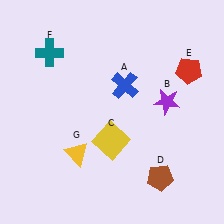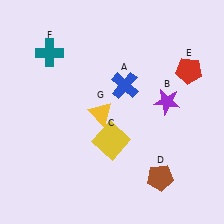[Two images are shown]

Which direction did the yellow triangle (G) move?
The yellow triangle (G) moved up.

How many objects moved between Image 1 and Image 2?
1 object moved between the two images.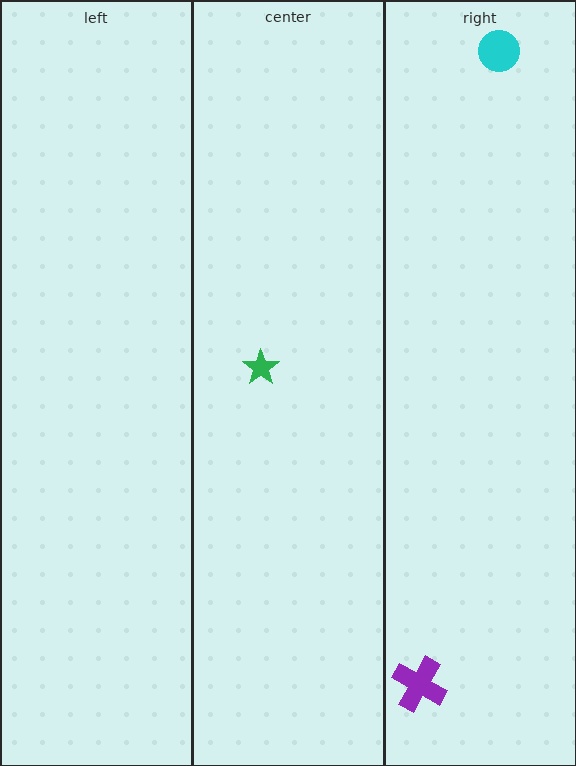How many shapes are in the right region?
2.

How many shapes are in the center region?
1.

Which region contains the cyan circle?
The right region.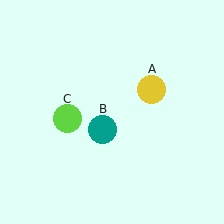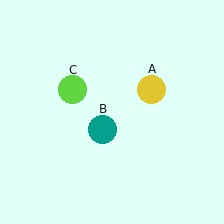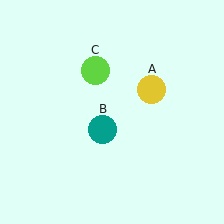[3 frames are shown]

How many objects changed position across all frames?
1 object changed position: lime circle (object C).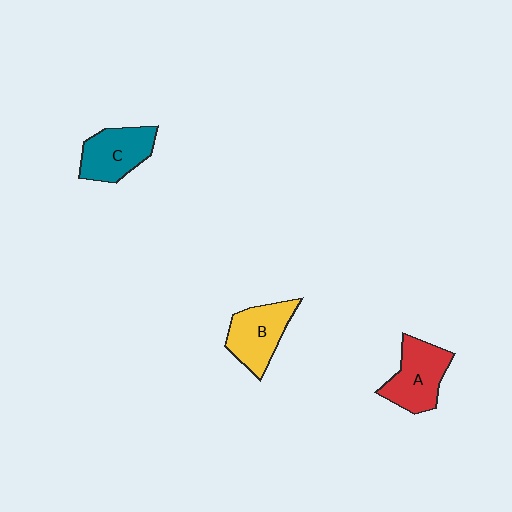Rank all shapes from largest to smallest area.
From largest to smallest: A (red), B (yellow), C (teal).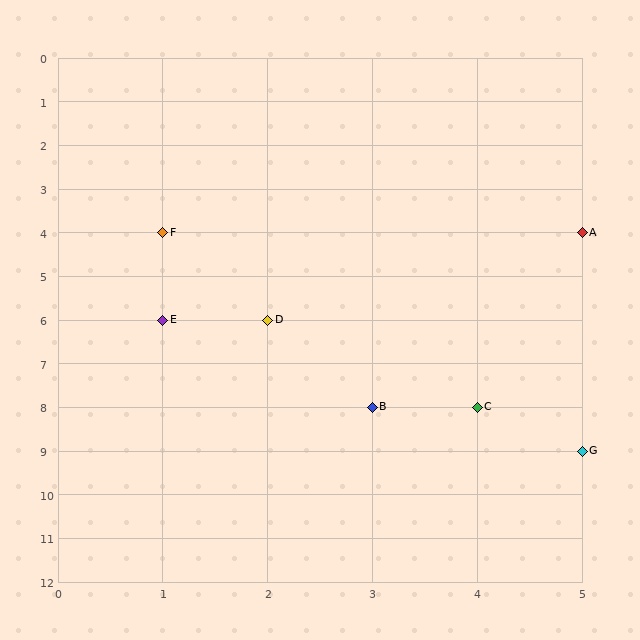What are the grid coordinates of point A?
Point A is at grid coordinates (5, 4).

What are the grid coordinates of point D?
Point D is at grid coordinates (2, 6).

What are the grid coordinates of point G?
Point G is at grid coordinates (5, 9).